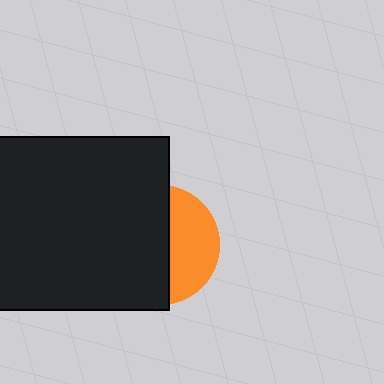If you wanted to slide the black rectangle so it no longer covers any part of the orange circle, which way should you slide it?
Slide it left — that is the most direct way to separate the two shapes.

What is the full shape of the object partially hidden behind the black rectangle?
The partially hidden object is an orange circle.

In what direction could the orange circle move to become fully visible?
The orange circle could move right. That would shift it out from behind the black rectangle entirely.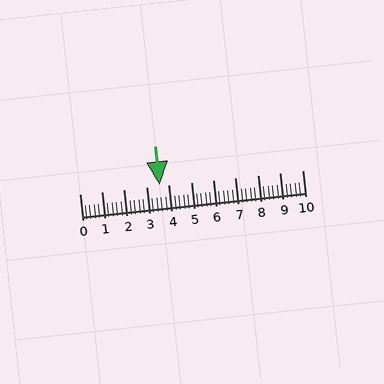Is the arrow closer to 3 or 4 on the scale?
The arrow is closer to 4.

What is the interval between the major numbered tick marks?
The major tick marks are spaced 1 units apart.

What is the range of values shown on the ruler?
The ruler shows values from 0 to 10.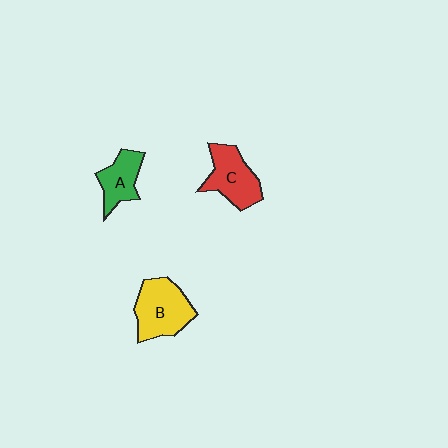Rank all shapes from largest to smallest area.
From largest to smallest: B (yellow), C (red), A (green).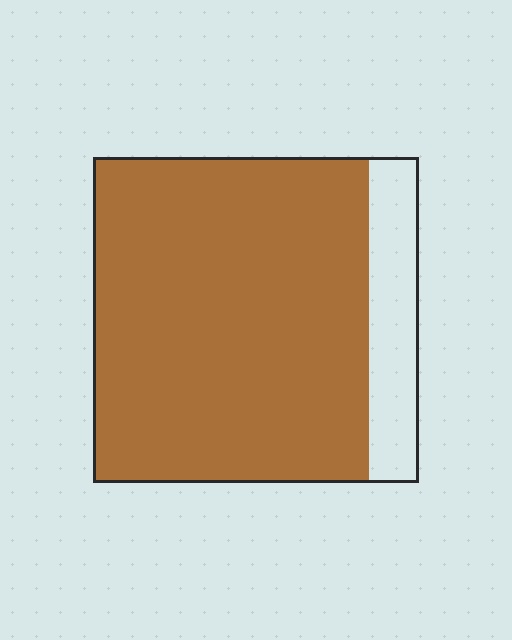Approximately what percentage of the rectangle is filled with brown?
Approximately 85%.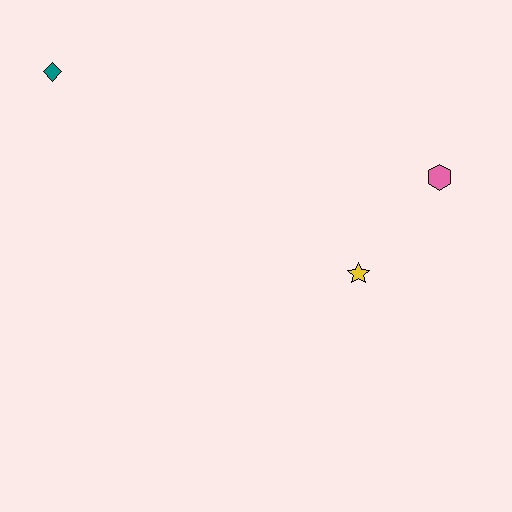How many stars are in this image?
There is 1 star.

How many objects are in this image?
There are 3 objects.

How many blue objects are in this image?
There are no blue objects.